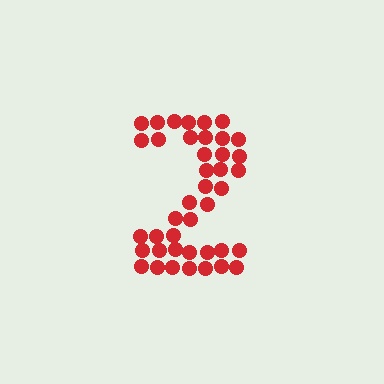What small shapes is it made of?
It is made of small circles.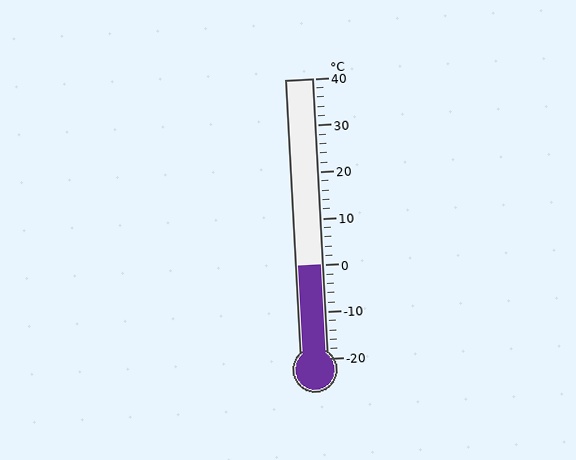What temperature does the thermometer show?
The thermometer shows approximately 0°C.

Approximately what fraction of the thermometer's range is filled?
The thermometer is filled to approximately 35% of its range.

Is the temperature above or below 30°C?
The temperature is below 30°C.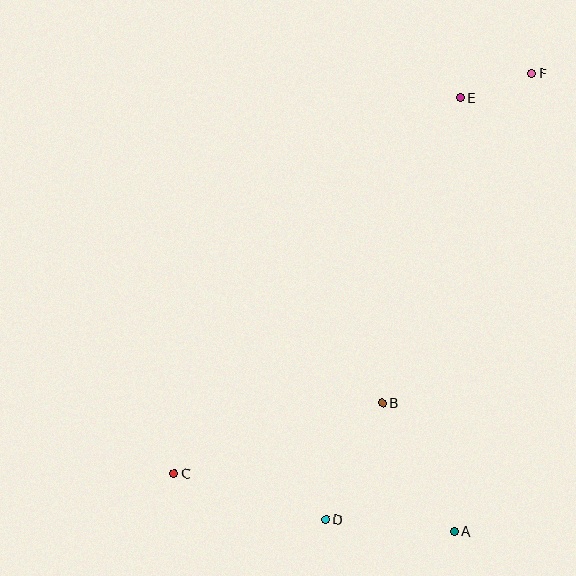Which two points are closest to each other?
Points E and F are closest to each other.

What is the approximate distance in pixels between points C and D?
The distance between C and D is approximately 158 pixels.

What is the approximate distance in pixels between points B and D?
The distance between B and D is approximately 129 pixels.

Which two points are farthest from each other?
Points C and F are farthest from each other.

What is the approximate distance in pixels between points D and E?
The distance between D and E is approximately 443 pixels.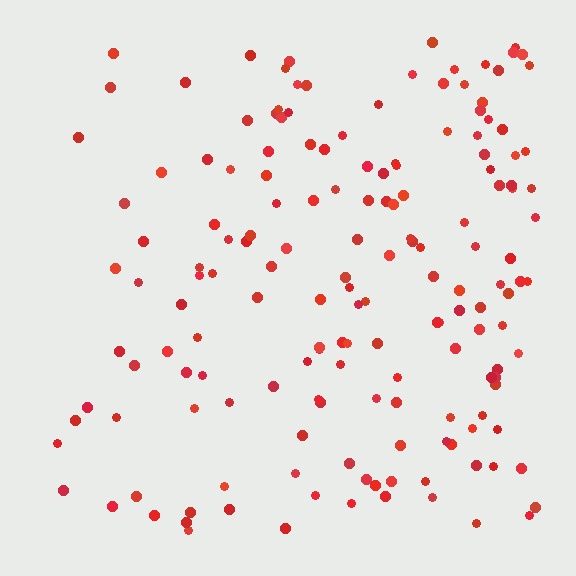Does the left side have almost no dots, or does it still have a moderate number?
Still a moderate number, just noticeably fewer than the right.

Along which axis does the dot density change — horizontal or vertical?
Horizontal.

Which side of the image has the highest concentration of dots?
The right.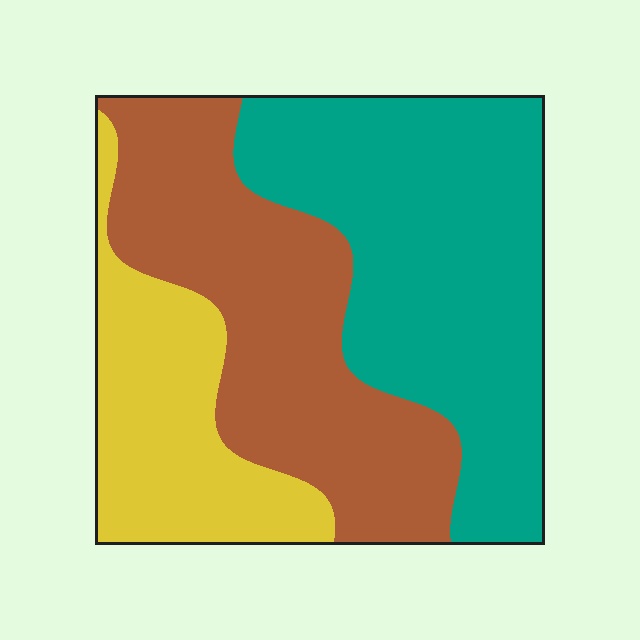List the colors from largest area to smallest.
From largest to smallest: teal, brown, yellow.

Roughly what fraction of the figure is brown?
Brown takes up between a third and a half of the figure.